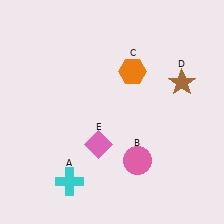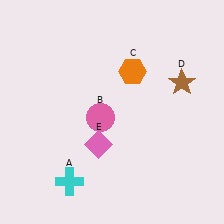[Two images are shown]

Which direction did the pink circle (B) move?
The pink circle (B) moved up.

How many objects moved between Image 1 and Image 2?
1 object moved between the two images.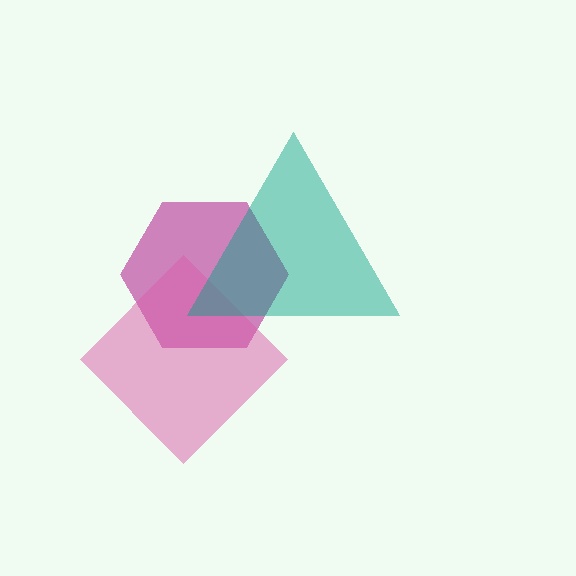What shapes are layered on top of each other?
The layered shapes are: a magenta hexagon, a pink diamond, a teal triangle.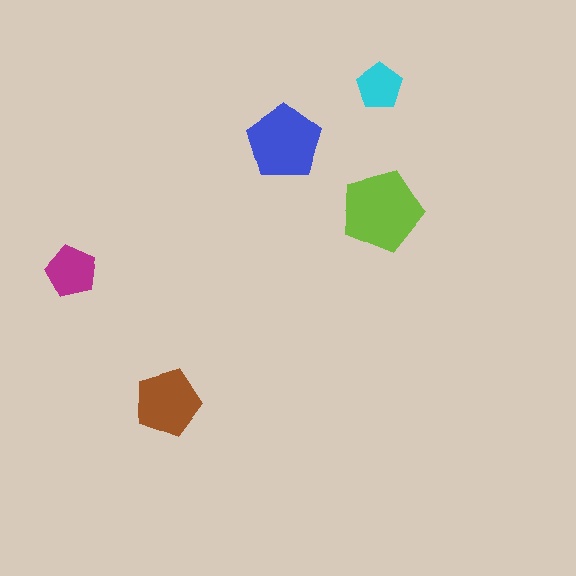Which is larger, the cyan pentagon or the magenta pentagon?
The magenta one.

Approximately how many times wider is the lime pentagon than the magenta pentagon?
About 1.5 times wider.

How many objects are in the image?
There are 5 objects in the image.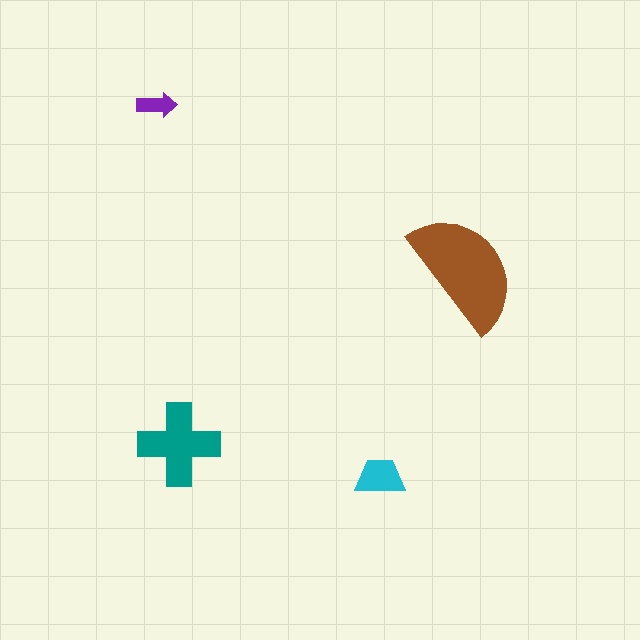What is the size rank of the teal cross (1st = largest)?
2nd.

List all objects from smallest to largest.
The purple arrow, the cyan trapezoid, the teal cross, the brown semicircle.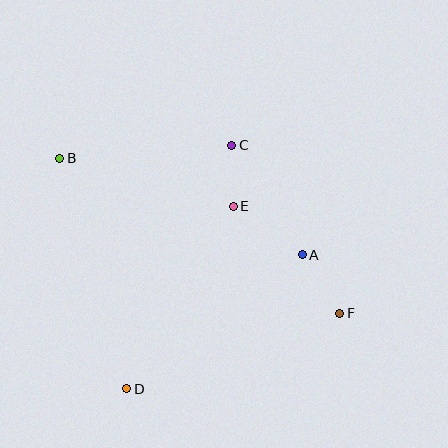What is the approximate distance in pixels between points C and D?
The distance between C and D is approximately 265 pixels.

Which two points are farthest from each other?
Points B and F are farthest from each other.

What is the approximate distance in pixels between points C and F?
The distance between C and F is approximately 200 pixels.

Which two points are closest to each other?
Points C and E are closest to each other.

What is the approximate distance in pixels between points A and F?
The distance between A and F is approximately 69 pixels.